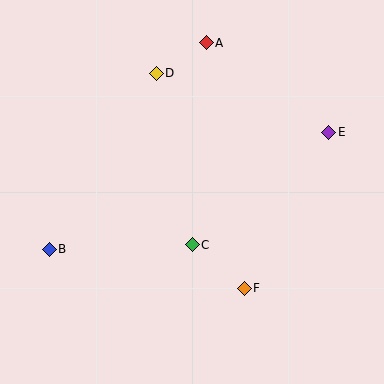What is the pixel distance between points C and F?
The distance between C and F is 67 pixels.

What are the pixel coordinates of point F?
Point F is at (244, 288).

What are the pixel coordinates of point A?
Point A is at (206, 43).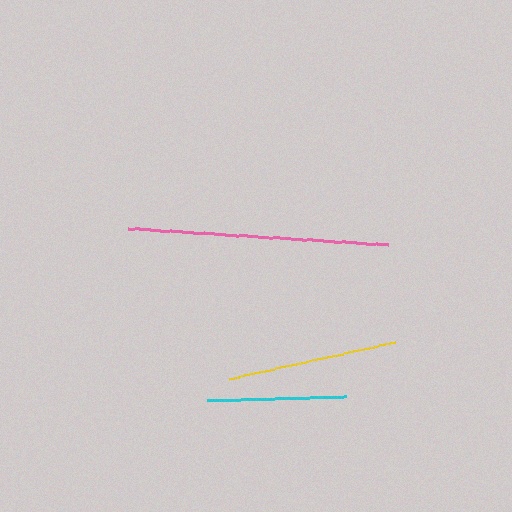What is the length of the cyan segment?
The cyan segment is approximately 139 pixels long.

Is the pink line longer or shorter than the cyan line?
The pink line is longer than the cyan line.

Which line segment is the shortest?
The cyan line is the shortest at approximately 139 pixels.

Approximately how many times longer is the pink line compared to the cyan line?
The pink line is approximately 1.9 times the length of the cyan line.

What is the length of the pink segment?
The pink segment is approximately 260 pixels long.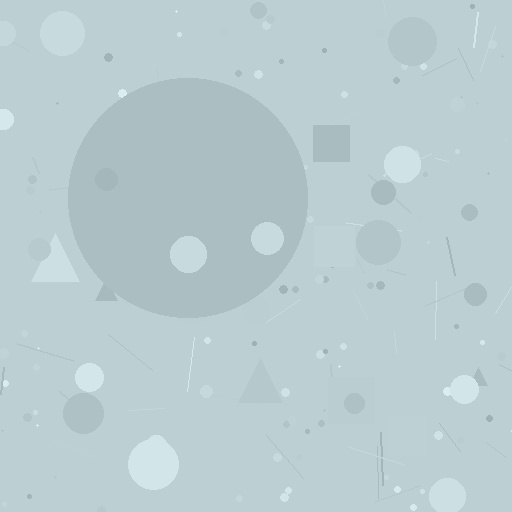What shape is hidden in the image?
A circle is hidden in the image.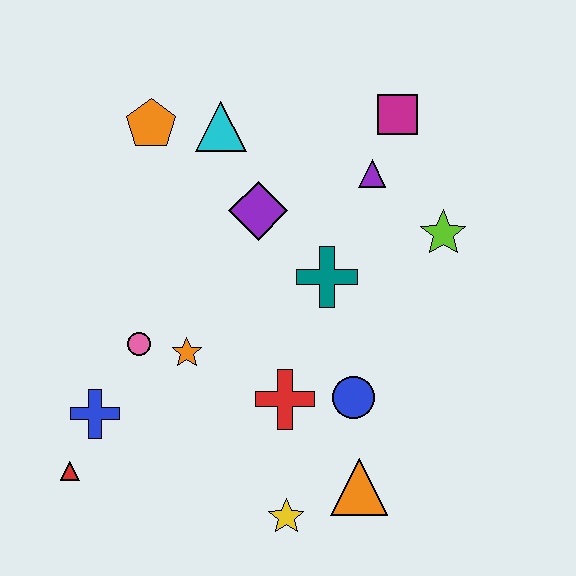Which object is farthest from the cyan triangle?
The yellow star is farthest from the cyan triangle.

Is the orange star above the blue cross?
Yes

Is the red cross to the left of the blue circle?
Yes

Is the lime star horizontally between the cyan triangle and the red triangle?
No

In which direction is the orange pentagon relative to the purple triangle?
The orange pentagon is to the left of the purple triangle.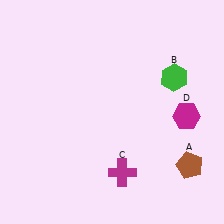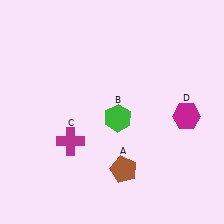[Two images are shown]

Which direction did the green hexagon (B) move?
The green hexagon (B) moved left.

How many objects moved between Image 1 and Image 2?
3 objects moved between the two images.